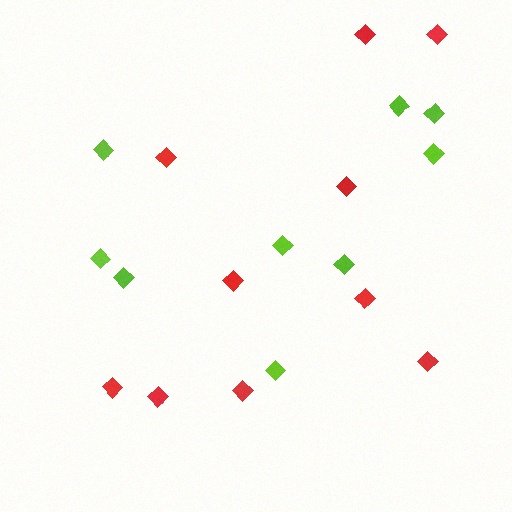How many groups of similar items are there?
There are 2 groups: one group of red diamonds (10) and one group of lime diamonds (9).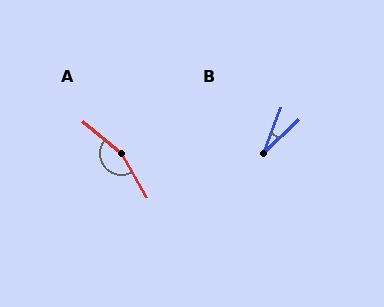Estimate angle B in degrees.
Approximately 26 degrees.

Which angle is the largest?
A, at approximately 160 degrees.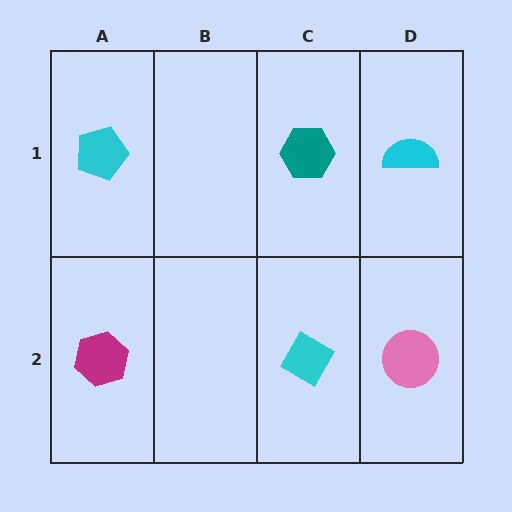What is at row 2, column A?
A magenta hexagon.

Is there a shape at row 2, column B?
No, that cell is empty.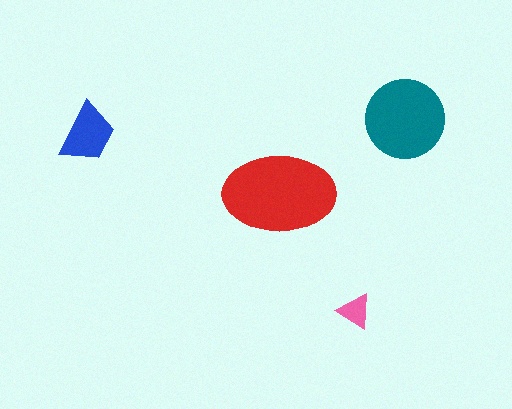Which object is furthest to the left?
The blue trapezoid is leftmost.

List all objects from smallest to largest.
The pink triangle, the blue trapezoid, the teal circle, the red ellipse.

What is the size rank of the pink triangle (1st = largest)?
4th.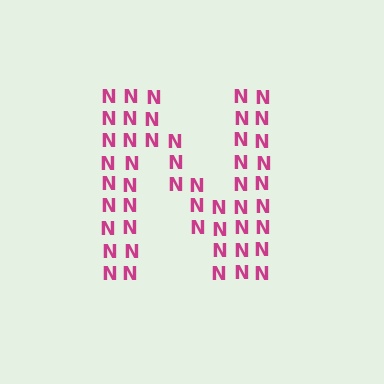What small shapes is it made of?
It is made of small letter N's.